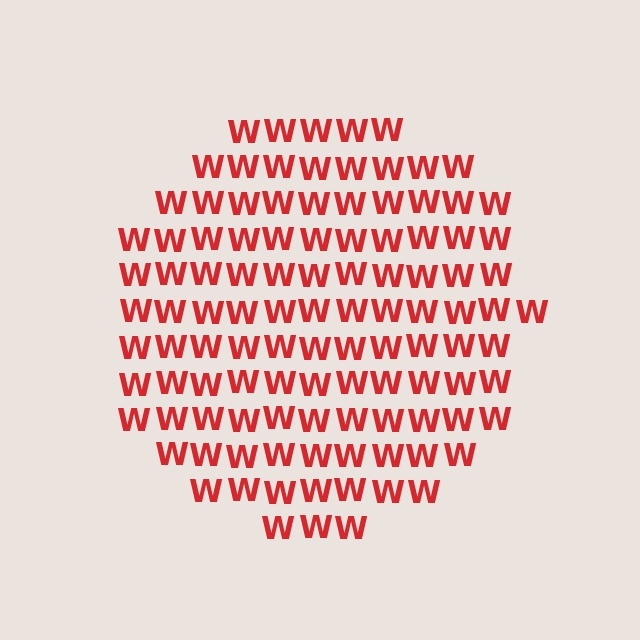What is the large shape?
The large shape is a circle.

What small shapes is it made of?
It is made of small letter W's.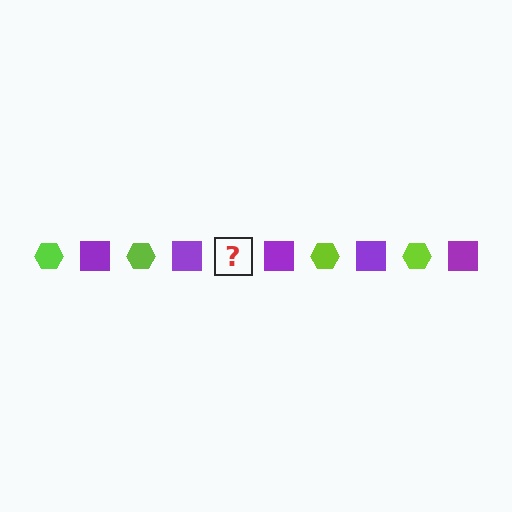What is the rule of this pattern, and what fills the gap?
The rule is that the pattern alternates between lime hexagon and purple square. The gap should be filled with a lime hexagon.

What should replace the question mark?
The question mark should be replaced with a lime hexagon.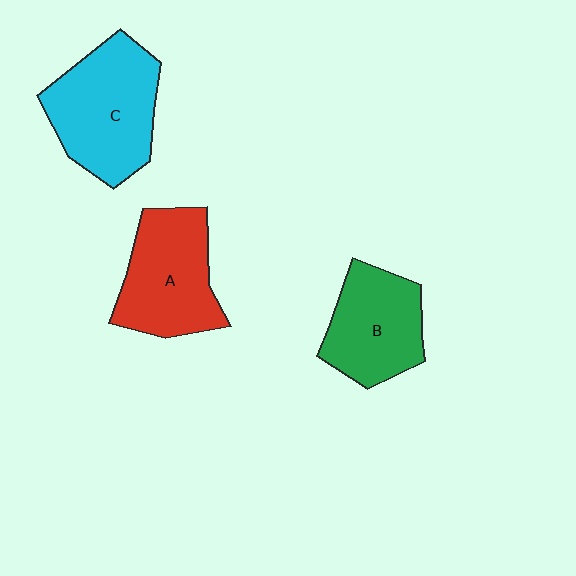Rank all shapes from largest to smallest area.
From largest to smallest: C (cyan), A (red), B (green).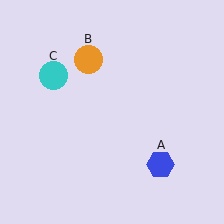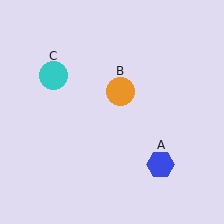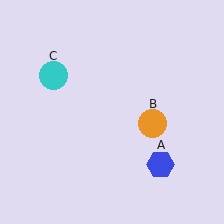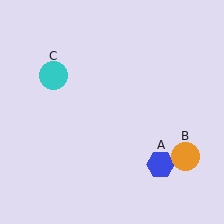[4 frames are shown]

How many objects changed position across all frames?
1 object changed position: orange circle (object B).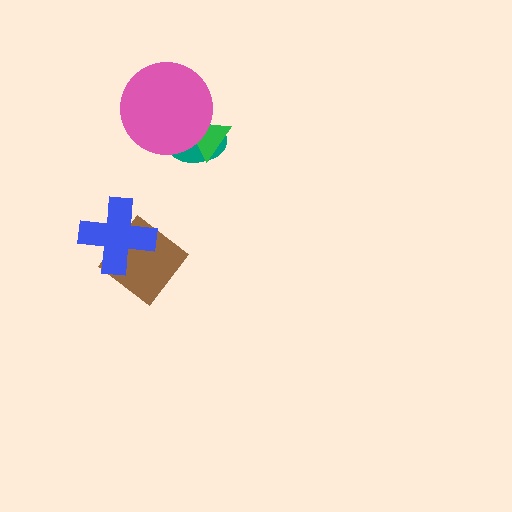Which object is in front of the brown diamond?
The blue cross is in front of the brown diamond.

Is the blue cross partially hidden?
No, no other shape covers it.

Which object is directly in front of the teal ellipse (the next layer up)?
The green triangle is directly in front of the teal ellipse.